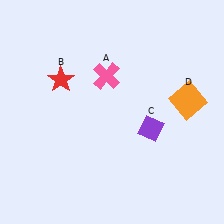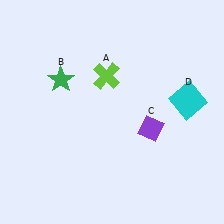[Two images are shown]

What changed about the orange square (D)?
In Image 1, D is orange. In Image 2, it changed to cyan.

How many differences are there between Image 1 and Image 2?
There are 3 differences between the two images.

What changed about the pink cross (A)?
In Image 1, A is pink. In Image 2, it changed to lime.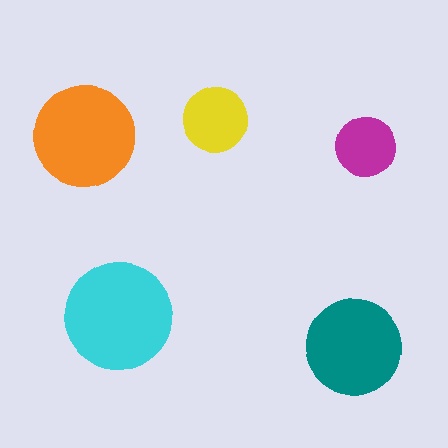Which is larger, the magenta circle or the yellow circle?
The yellow one.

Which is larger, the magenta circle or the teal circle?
The teal one.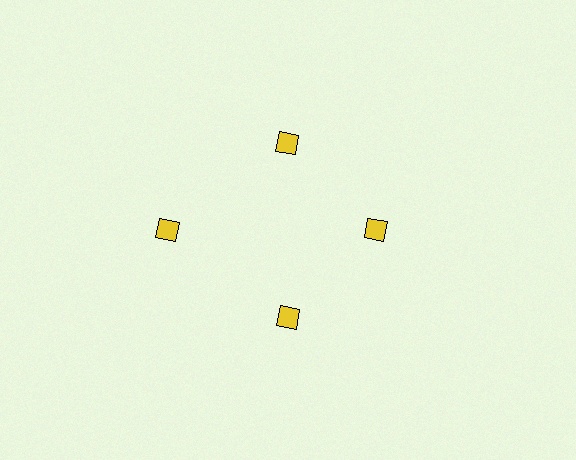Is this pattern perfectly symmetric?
No. The 4 yellow diamonds are arranged in a ring, but one element near the 9 o'clock position is pushed outward from the center, breaking the 4-fold rotational symmetry.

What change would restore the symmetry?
The symmetry would be restored by moving it inward, back onto the ring so that all 4 diamonds sit at equal angles and equal distance from the center.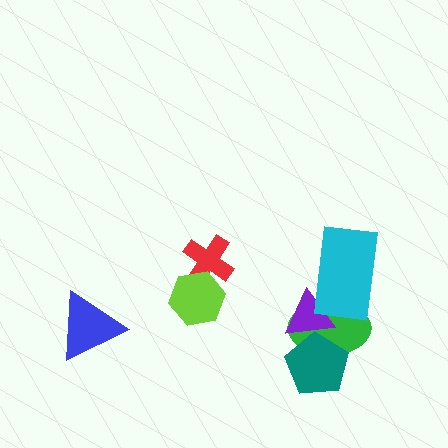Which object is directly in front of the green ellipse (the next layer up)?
The purple triangle is directly in front of the green ellipse.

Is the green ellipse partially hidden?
Yes, it is partially covered by another shape.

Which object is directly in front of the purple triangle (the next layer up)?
The teal pentagon is directly in front of the purple triangle.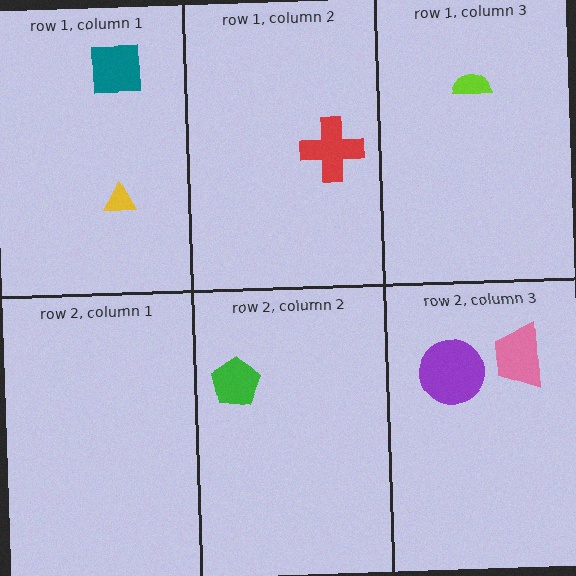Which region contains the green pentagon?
The row 2, column 2 region.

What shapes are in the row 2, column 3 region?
The pink trapezoid, the purple circle.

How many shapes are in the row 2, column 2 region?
1.